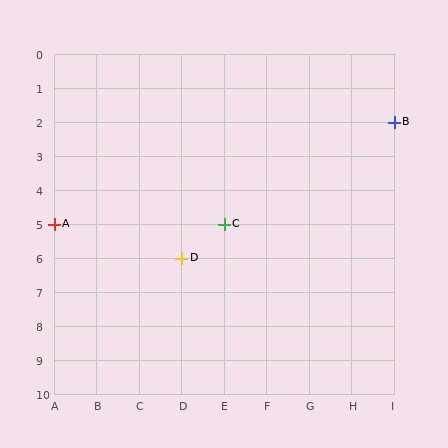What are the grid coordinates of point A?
Point A is at grid coordinates (A, 5).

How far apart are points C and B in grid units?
Points C and B are 4 columns and 3 rows apart (about 5.0 grid units diagonally).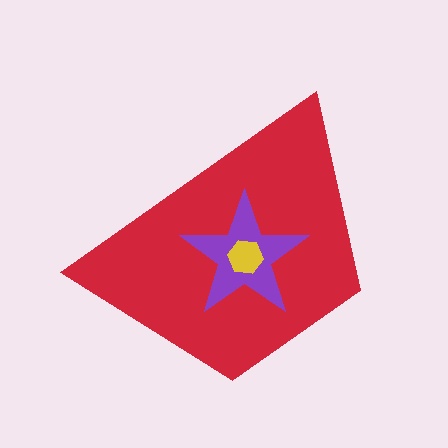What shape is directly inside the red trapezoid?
The purple star.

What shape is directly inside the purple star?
The yellow hexagon.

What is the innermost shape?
The yellow hexagon.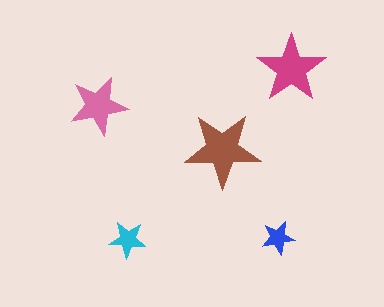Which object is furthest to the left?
The pink star is leftmost.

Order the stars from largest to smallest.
the brown one, the magenta one, the pink one, the cyan one, the blue one.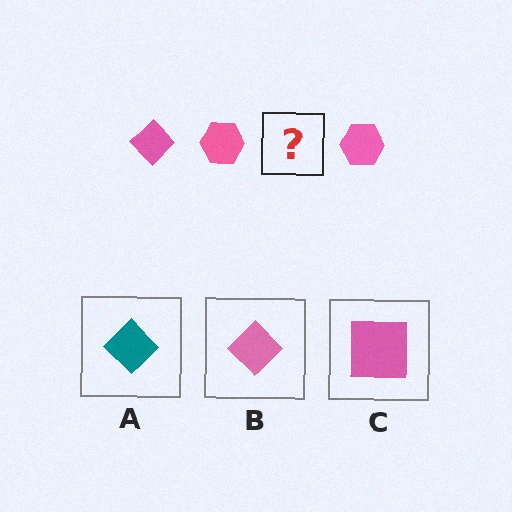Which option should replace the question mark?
Option B.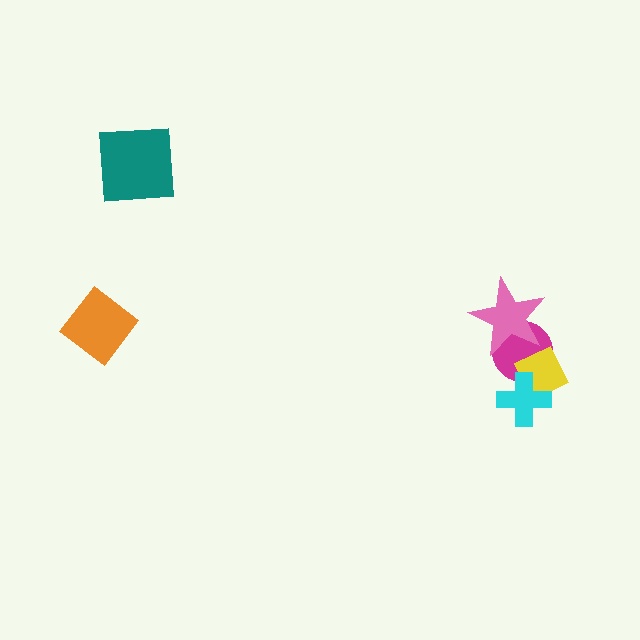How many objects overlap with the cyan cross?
2 objects overlap with the cyan cross.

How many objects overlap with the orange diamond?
0 objects overlap with the orange diamond.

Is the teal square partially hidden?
No, no other shape covers it.